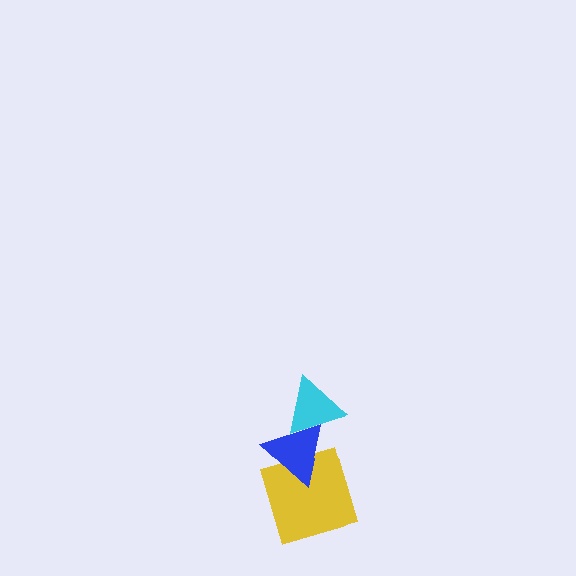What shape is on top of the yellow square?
The blue triangle is on top of the yellow square.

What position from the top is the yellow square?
The yellow square is 3rd from the top.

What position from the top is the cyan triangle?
The cyan triangle is 1st from the top.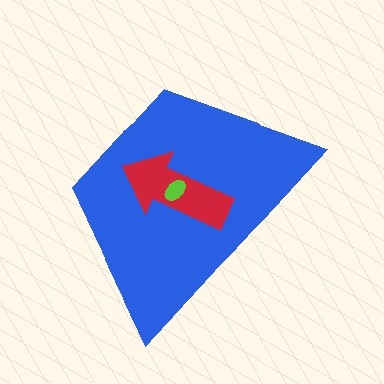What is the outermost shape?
The blue trapezoid.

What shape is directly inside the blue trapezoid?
The red arrow.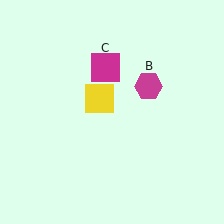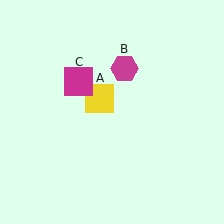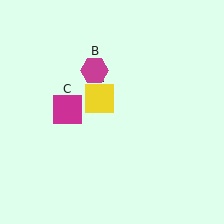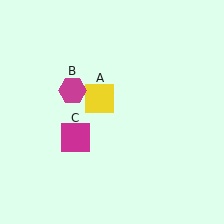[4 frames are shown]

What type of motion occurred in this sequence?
The magenta hexagon (object B), magenta square (object C) rotated counterclockwise around the center of the scene.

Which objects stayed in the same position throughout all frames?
Yellow square (object A) remained stationary.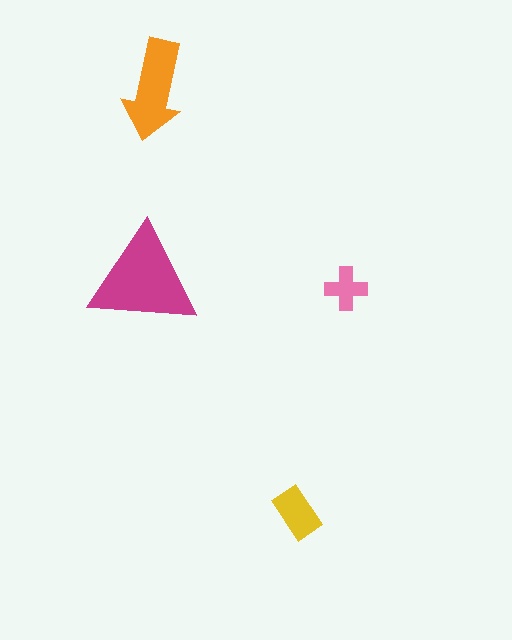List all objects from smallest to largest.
The pink cross, the yellow rectangle, the orange arrow, the magenta triangle.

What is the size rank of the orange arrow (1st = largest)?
2nd.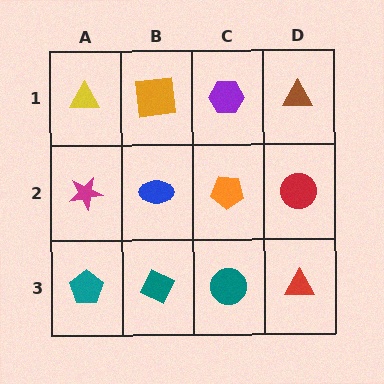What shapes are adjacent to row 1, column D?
A red circle (row 2, column D), a purple hexagon (row 1, column C).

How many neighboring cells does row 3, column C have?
3.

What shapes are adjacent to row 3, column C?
An orange pentagon (row 2, column C), a teal diamond (row 3, column B), a red triangle (row 3, column D).